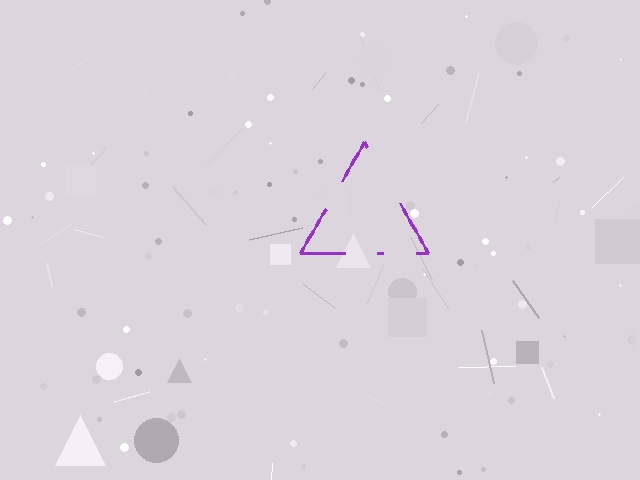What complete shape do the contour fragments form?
The contour fragments form a triangle.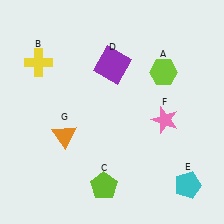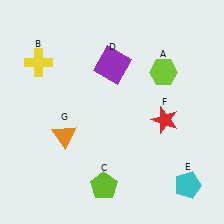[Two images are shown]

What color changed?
The star (F) changed from pink in Image 1 to red in Image 2.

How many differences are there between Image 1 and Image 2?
There is 1 difference between the two images.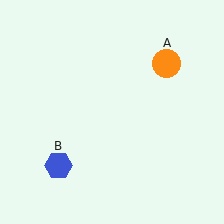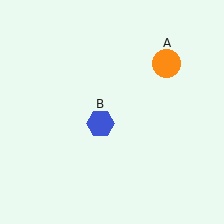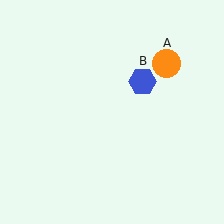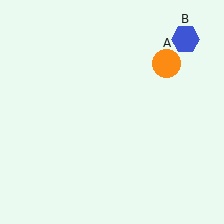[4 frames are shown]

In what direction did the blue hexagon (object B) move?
The blue hexagon (object B) moved up and to the right.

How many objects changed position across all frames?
1 object changed position: blue hexagon (object B).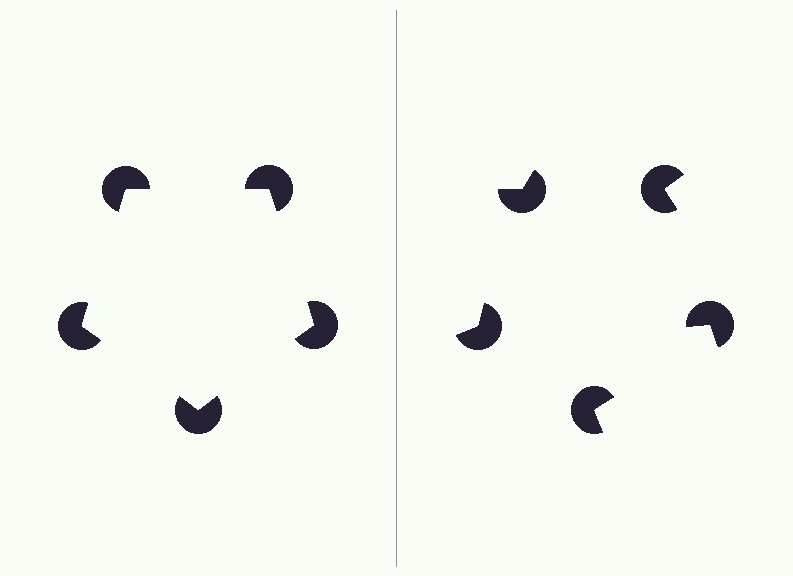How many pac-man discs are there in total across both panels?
10 — 5 on each side.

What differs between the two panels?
The pac-man discs are positioned identically on both sides; only the wedge orientations differ. On the left they align to a pentagon; on the right they are misaligned.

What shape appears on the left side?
An illusory pentagon.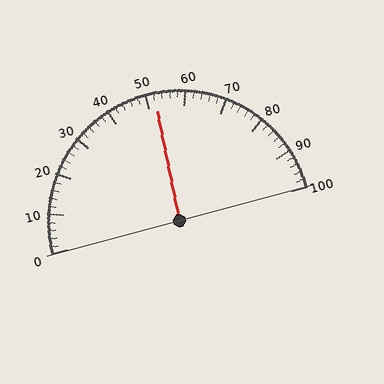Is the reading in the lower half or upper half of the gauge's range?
The reading is in the upper half of the range (0 to 100).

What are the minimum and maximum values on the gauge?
The gauge ranges from 0 to 100.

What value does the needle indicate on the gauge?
The needle indicates approximately 52.